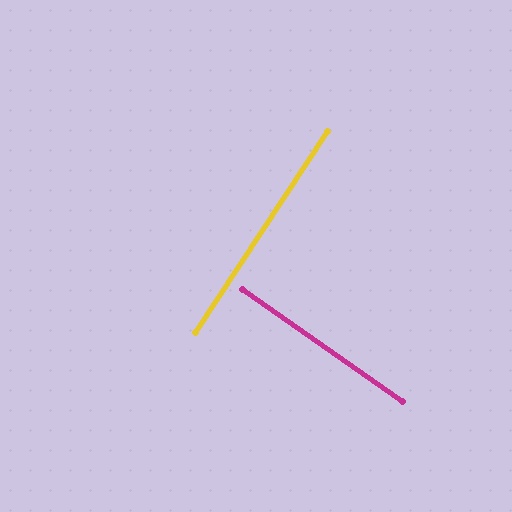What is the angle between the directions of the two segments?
Approximately 88 degrees.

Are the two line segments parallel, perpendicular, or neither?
Perpendicular — they meet at approximately 88°.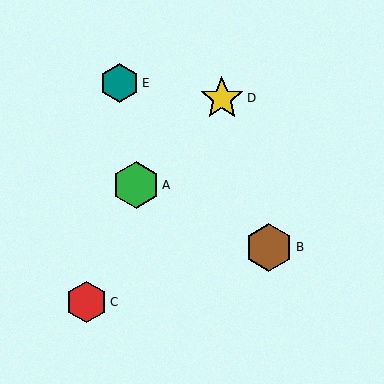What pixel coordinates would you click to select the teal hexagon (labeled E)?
Click at (120, 83) to select the teal hexagon E.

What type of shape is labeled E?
Shape E is a teal hexagon.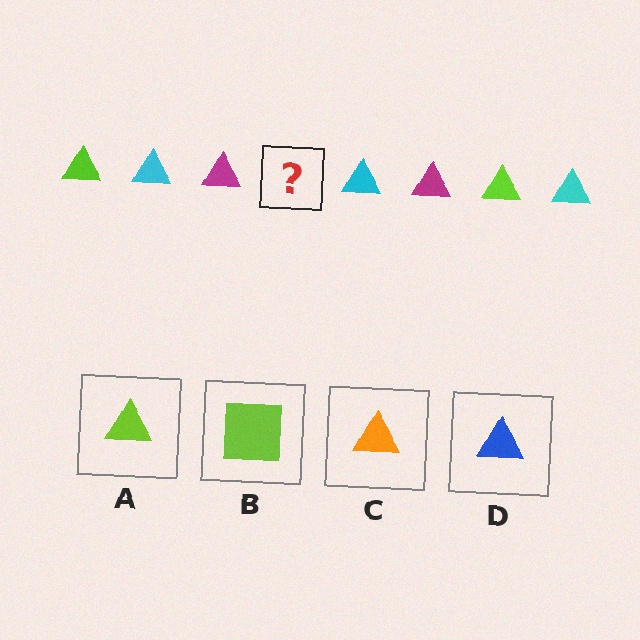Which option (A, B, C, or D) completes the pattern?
A.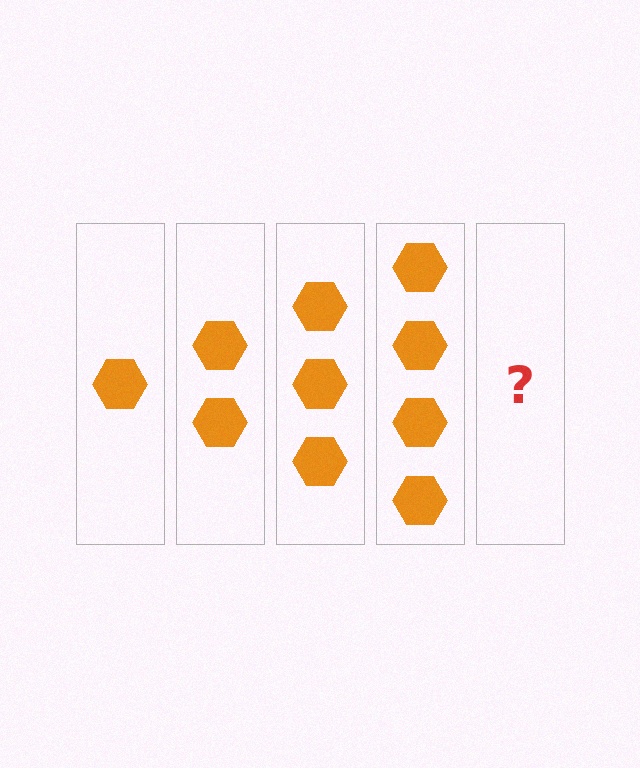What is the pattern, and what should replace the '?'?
The pattern is that each step adds one more hexagon. The '?' should be 5 hexagons.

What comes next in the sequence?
The next element should be 5 hexagons.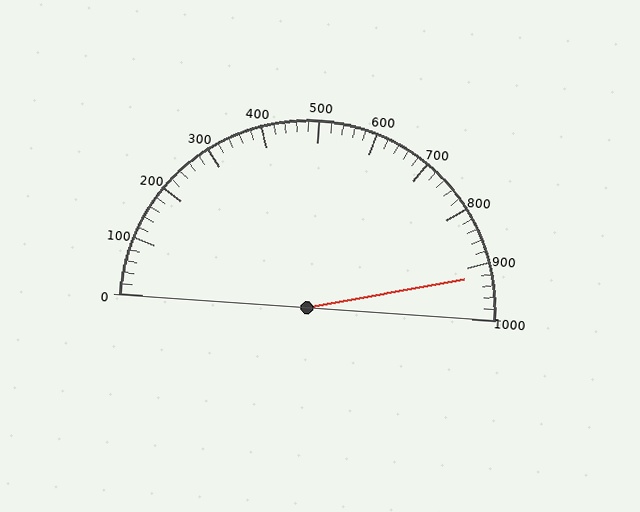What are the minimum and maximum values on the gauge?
The gauge ranges from 0 to 1000.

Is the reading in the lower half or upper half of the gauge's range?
The reading is in the upper half of the range (0 to 1000).